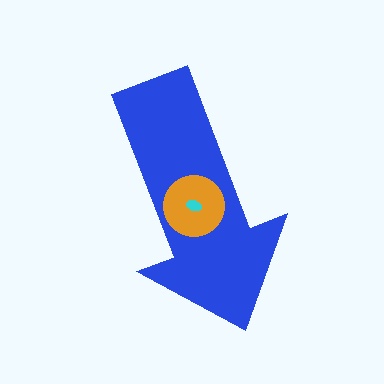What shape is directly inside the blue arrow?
The orange circle.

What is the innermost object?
The cyan ellipse.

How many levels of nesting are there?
3.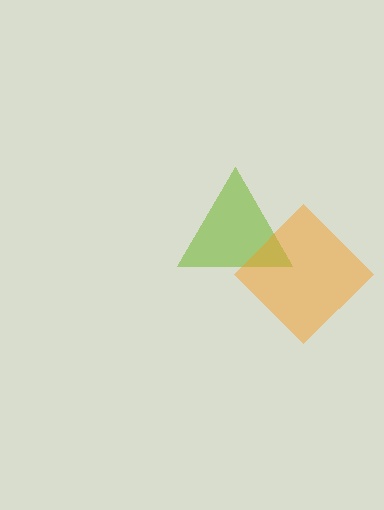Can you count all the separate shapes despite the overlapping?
Yes, there are 2 separate shapes.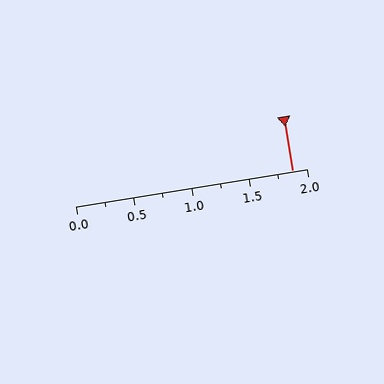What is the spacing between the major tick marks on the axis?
The major ticks are spaced 0.5 apart.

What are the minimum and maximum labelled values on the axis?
The axis runs from 0.0 to 2.0.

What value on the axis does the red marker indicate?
The marker indicates approximately 1.88.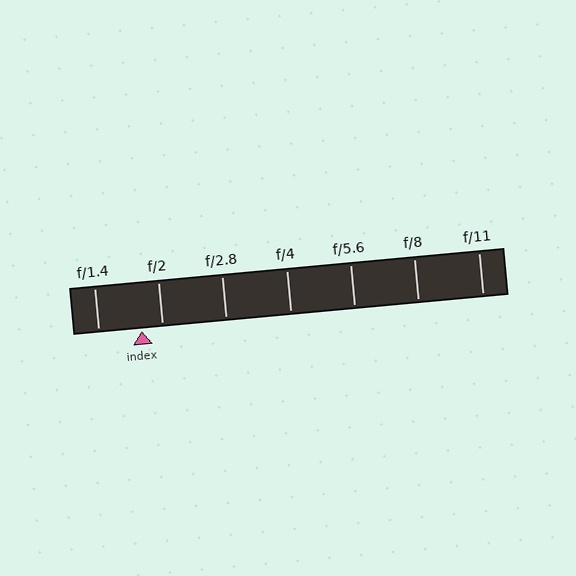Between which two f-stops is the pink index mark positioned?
The index mark is between f/1.4 and f/2.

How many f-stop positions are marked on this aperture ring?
There are 7 f-stop positions marked.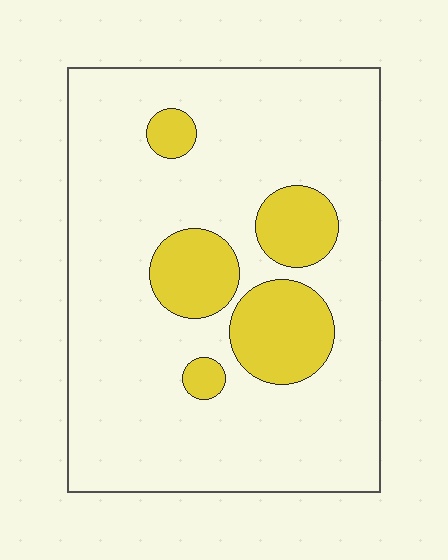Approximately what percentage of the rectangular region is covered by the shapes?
Approximately 20%.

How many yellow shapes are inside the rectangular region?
5.